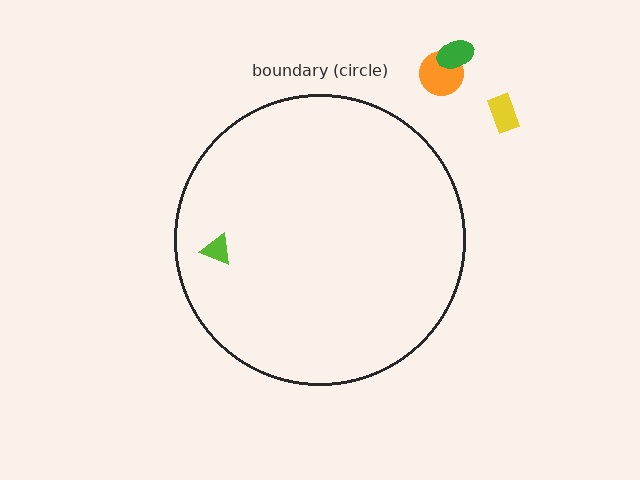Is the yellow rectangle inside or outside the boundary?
Outside.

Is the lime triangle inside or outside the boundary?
Inside.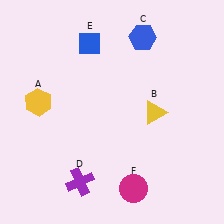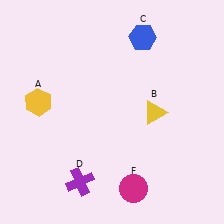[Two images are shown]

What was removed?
The blue diamond (E) was removed in Image 2.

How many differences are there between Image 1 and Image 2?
There is 1 difference between the two images.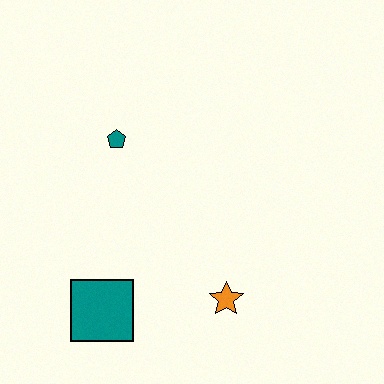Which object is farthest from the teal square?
The teal pentagon is farthest from the teal square.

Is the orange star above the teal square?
Yes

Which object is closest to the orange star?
The teal square is closest to the orange star.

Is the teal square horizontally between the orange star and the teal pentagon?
No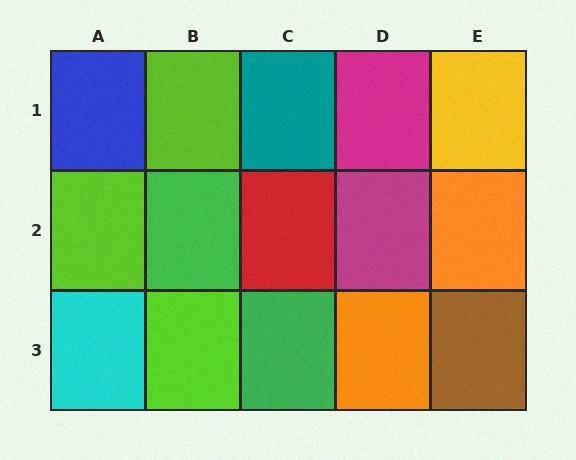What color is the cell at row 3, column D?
Orange.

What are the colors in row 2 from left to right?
Lime, green, red, magenta, orange.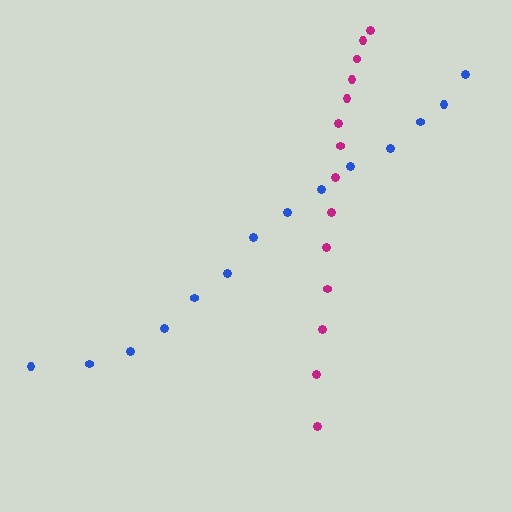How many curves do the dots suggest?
There are 2 distinct paths.